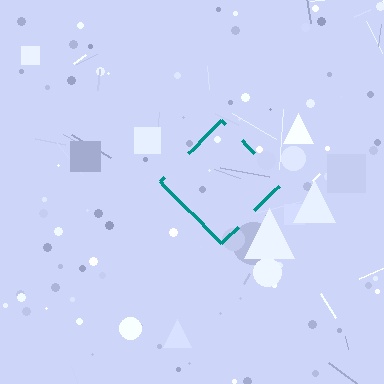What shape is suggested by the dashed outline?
The dashed outline suggests a diamond.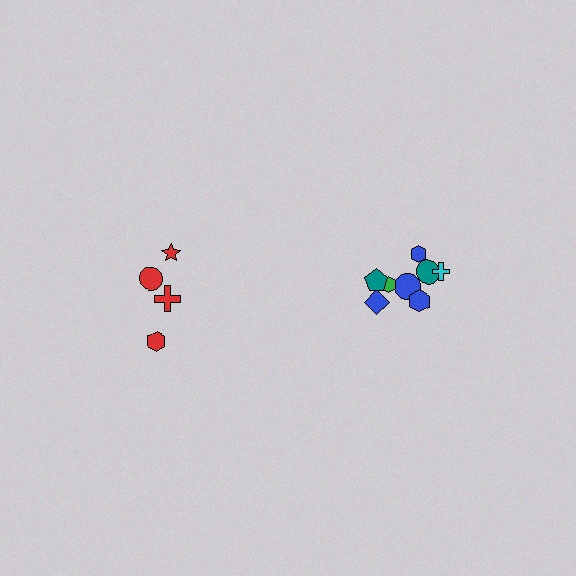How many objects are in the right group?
There are 8 objects.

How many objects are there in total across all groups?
There are 12 objects.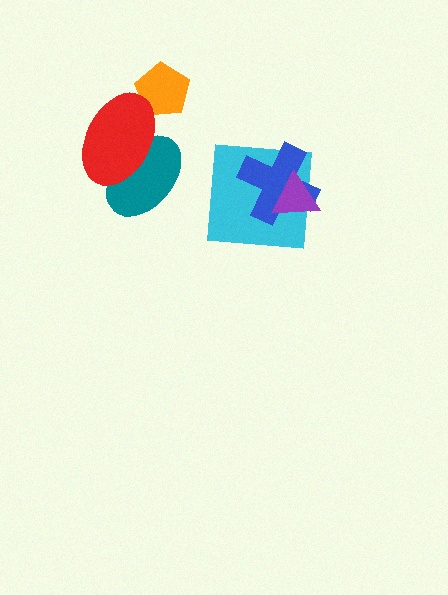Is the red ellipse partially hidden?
No, no other shape covers it.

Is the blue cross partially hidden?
Yes, it is partially covered by another shape.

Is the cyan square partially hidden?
Yes, it is partially covered by another shape.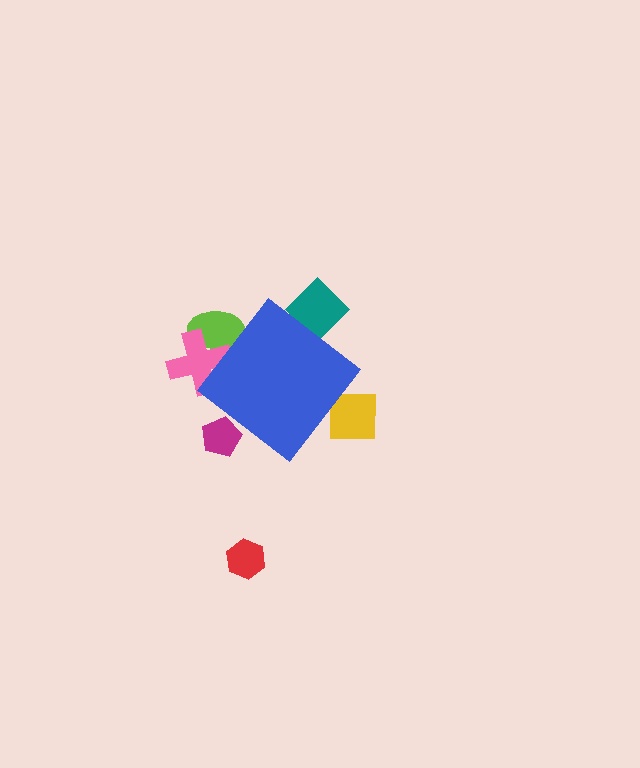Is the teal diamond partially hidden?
Yes, the teal diamond is partially hidden behind the blue diamond.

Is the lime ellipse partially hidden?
Yes, the lime ellipse is partially hidden behind the blue diamond.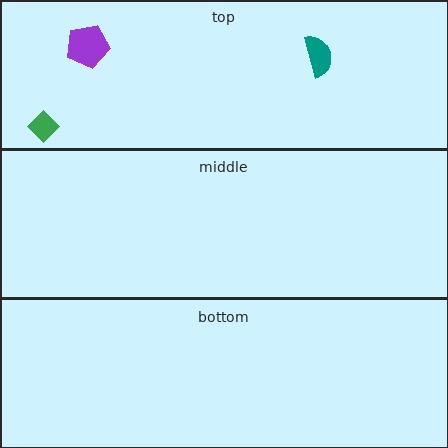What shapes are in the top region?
The green diamond, the teal semicircle, the purple pentagon.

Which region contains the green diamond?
The top region.